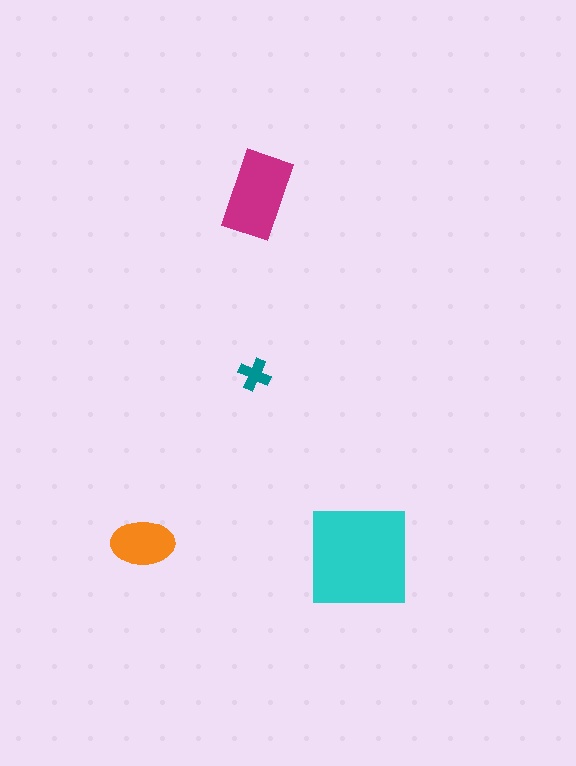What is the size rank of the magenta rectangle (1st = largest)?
2nd.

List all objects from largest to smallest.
The cyan square, the magenta rectangle, the orange ellipse, the teal cross.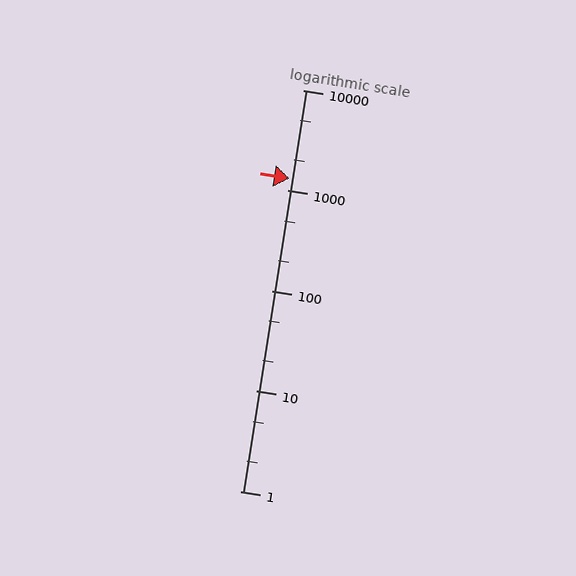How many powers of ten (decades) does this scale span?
The scale spans 4 decades, from 1 to 10000.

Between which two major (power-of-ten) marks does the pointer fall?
The pointer is between 1000 and 10000.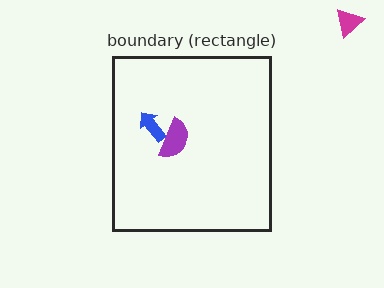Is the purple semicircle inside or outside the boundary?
Inside.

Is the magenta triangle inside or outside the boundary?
Outside.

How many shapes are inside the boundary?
2 inside, 1 outside.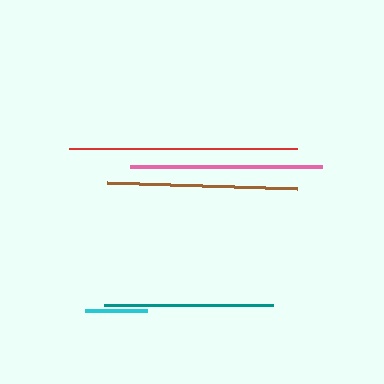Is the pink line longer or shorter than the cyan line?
The pink line is longer than the cyan line.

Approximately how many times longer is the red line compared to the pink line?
The red line is approximately 1.2 times the length of the pink line.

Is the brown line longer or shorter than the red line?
The red line is longer than the brown line.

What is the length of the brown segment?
The brown segment is approximately 190 pixels long.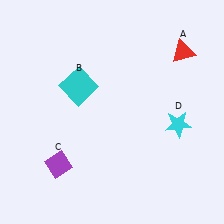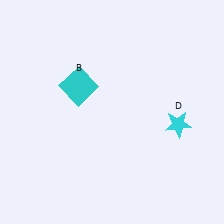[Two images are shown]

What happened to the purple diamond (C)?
The purple diamond (C) was removed in Image 2. It was in the bottom-left area of Image 1.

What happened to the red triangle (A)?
The red triangle (A) was removed in Image 2. It was in the top-right area of Image 1.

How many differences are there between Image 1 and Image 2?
There are 2 differences between the two images.